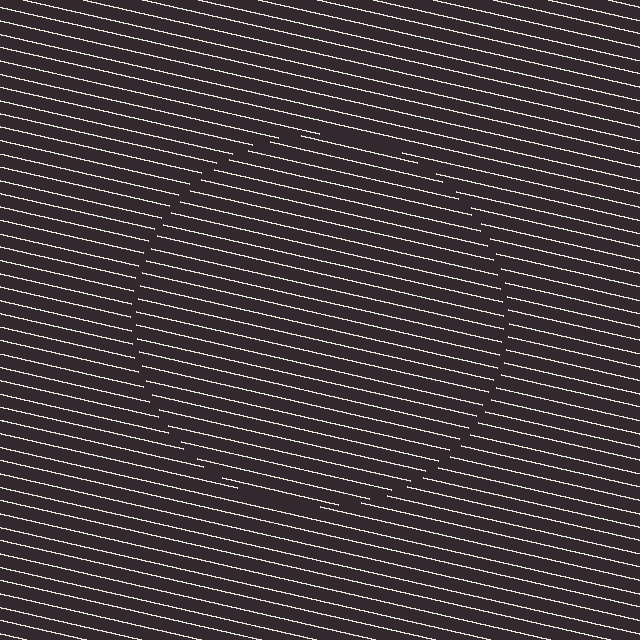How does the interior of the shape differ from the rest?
The interior of the shape contains the same grating, shifted by half a period — the contour is defined by the phase discontinuity where line-ends from the inner and outer gratings abut.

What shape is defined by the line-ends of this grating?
An illusory circle. The interior of the shape contains the same grating, shifted by half a period — the contour is defined by the phase discontinuity where line-ends from the inner and outer gratings abut.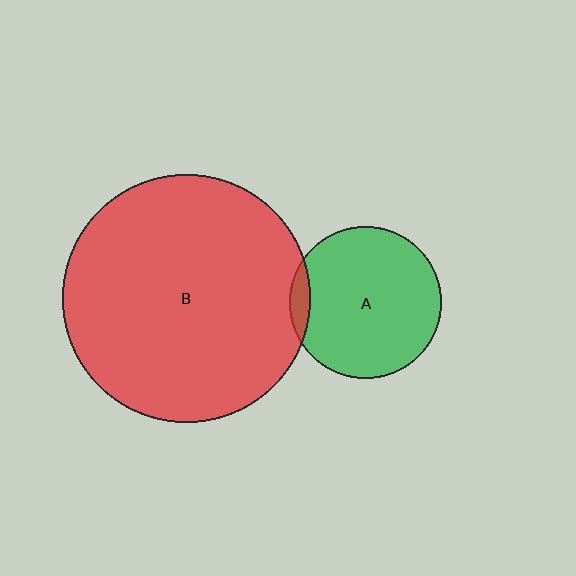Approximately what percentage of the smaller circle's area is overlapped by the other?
Approximately 5%.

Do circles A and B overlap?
Yes.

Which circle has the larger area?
Circle B (red).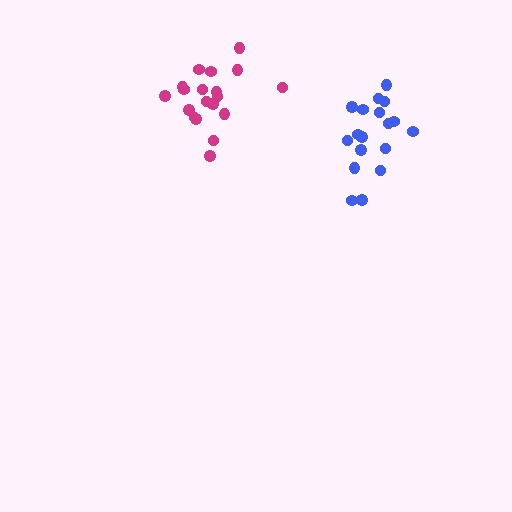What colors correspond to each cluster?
The clusters are colored: blue, magenta.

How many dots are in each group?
Group 1: 18 dots, Group 2: 19 dots (37 total).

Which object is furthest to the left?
The magenta cluster is leftmost.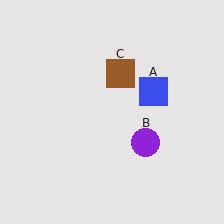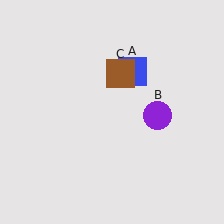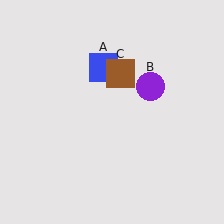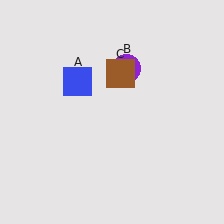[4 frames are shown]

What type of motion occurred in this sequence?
The blue square (object A), purple circle (object B) rotated counterclockwise around the center of the scene.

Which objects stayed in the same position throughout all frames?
Brown square (object C) remained stationary.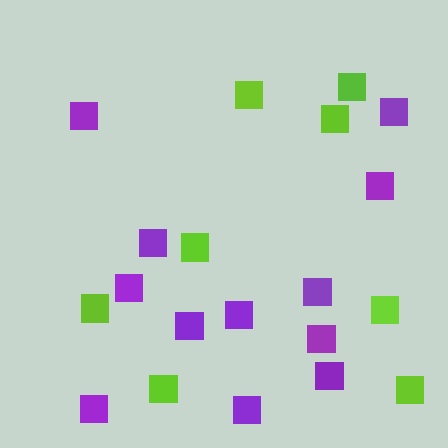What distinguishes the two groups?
There are 2 groups: one group of lime squares (8) and one group of purple squares (12).